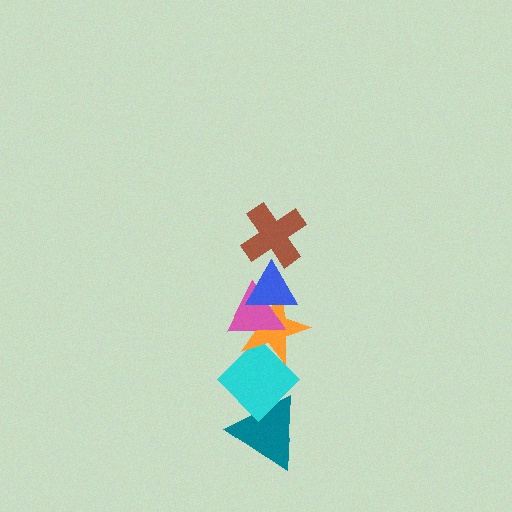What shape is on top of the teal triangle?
The cyan diamond is on top of the teal triangle.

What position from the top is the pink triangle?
The pink triangle is 3rd from the top.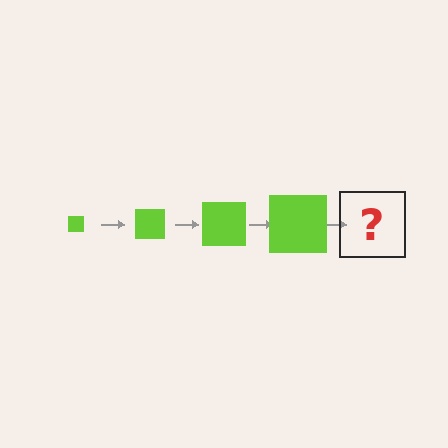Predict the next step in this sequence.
The next step is a lime square, larger than the previous one.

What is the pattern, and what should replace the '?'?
The pattern is that the square gets progressively larger each step. The '?' should be a lime square, larger than the previous one.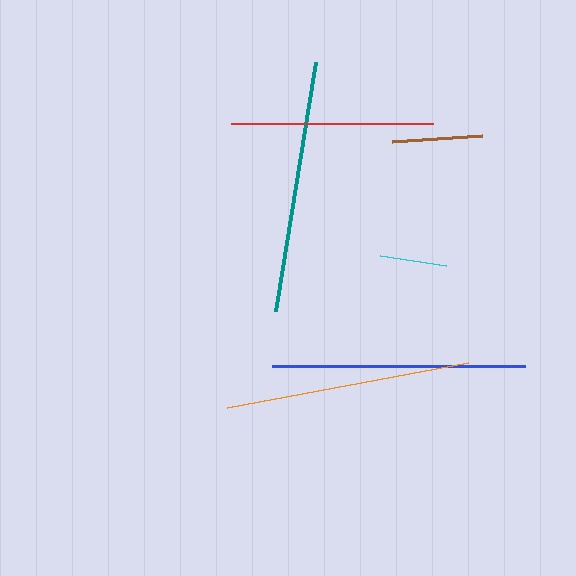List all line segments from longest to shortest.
From longest to shortest: blue, teal, orange, red, brown, cyan.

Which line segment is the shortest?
The cyan line is the shortest at approximately 67 pixels.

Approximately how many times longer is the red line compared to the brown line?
The red line is approximately 2.2 times the length of the brown line.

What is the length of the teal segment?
The teal segment is approximately 252 pixels long.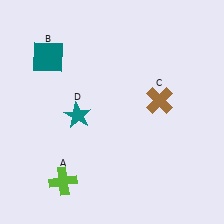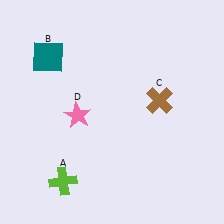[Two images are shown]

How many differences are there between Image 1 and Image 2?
There is 1 difference between the two images.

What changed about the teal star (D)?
In Image 1, D is teal. In Image 2, it changed to pink.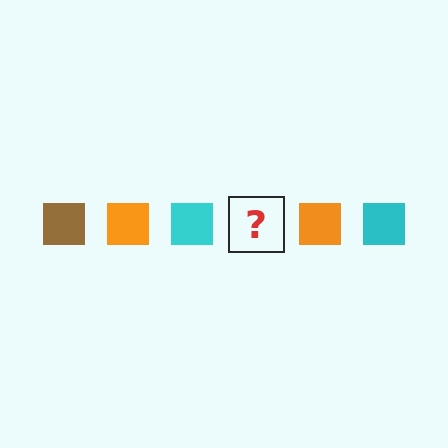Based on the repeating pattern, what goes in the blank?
The blank should be a brown square.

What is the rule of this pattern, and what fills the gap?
The rule is that the pattern cycles through brown, orange, cyan squares. The gap should be filled with a brown square.